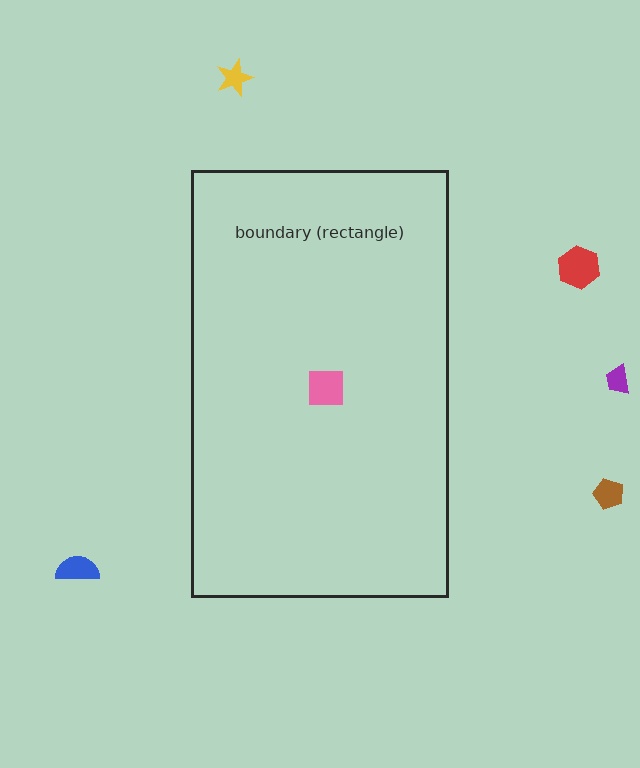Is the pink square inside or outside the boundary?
Inside.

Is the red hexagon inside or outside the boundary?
Outside.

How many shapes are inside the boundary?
2 inside, 5 outside.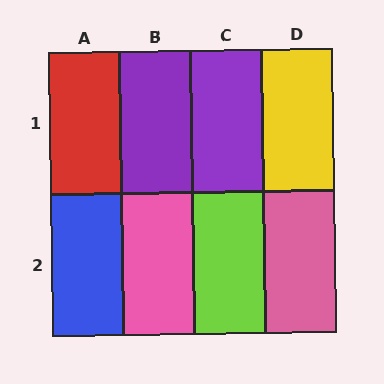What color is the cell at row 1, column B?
Purple.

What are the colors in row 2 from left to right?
Blue, pink, lime, pink.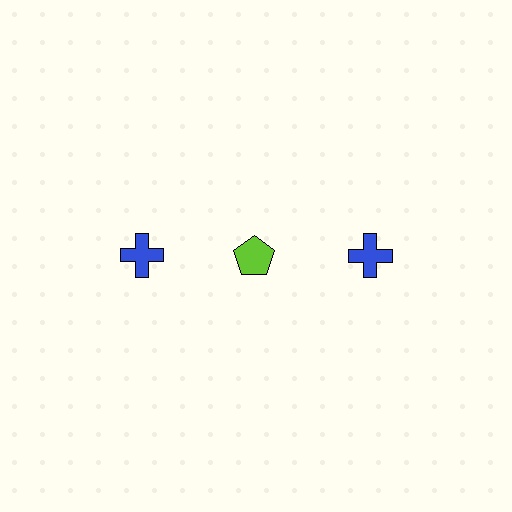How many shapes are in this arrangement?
There are 3 shapes arranged in a grid pattern.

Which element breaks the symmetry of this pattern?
The lime pentagon in the top row, second from left column breaks the symmetry. All other shapes are blue crosses.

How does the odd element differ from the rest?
It differs in both color (lime instead of blue) and shape (pentagon instead of cross).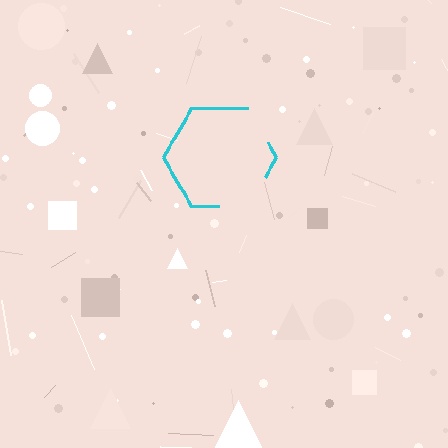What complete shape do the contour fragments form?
The contour fragments form a hexagon.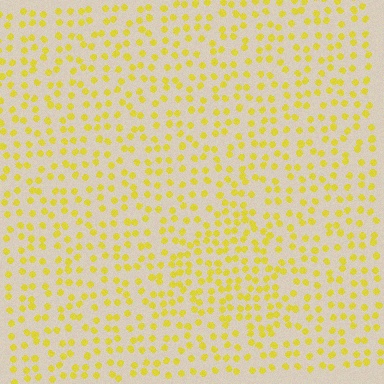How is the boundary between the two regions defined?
The boundary is defined by a change in element density (approximately 1.5x ratio). All elements are the same color, size, and shape.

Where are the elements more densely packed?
The elements are more densely packed inside the triangle boundary.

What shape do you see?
I see a triangle.